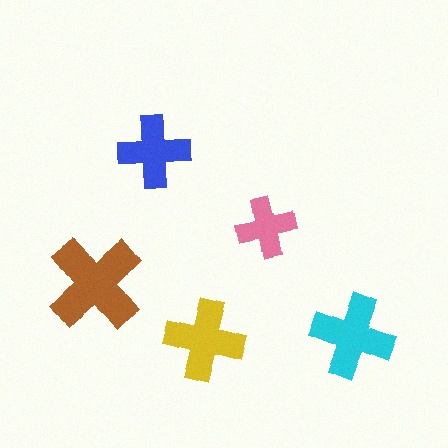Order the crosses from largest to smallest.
the brown one, the cyan one, the yellow one, the blue one, the pink one.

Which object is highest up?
The blue cross is topmost.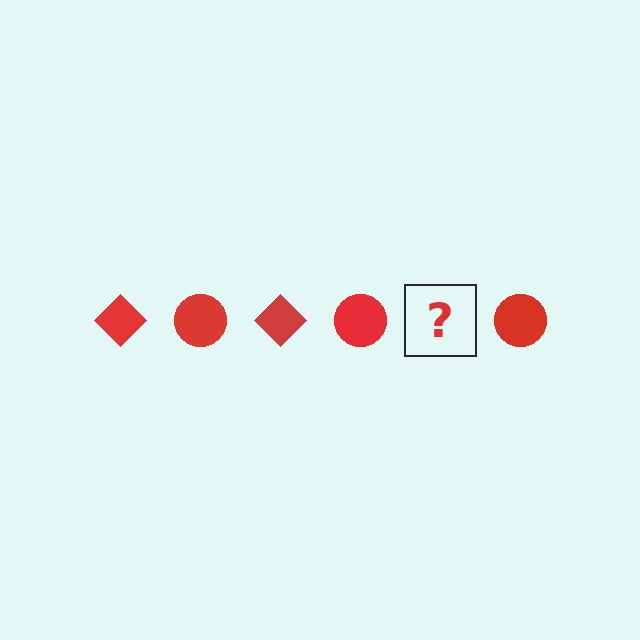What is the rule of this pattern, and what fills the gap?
The rule is that the pattern cycles through diamond, circle shapes in red. The gap should be filled with a red diamond.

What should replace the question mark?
The question mark should be replaced with a red diamond.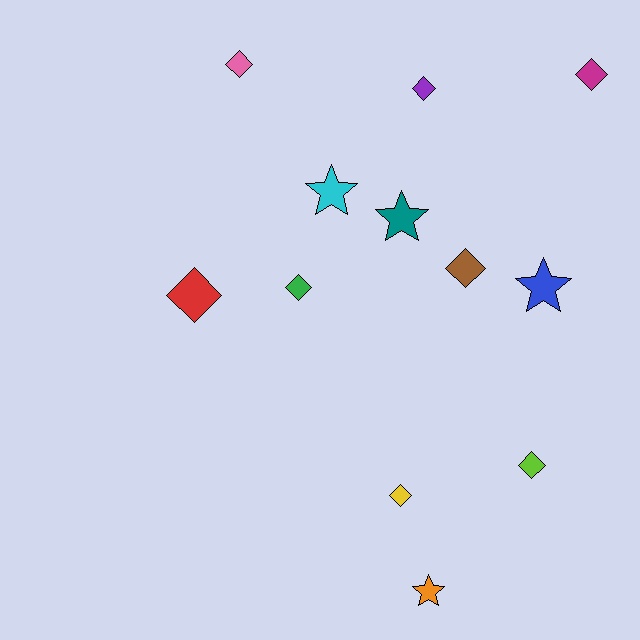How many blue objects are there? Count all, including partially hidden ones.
There is 1 blue object.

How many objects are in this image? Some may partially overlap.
There are 12 objects.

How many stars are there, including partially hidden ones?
There are 4 stars.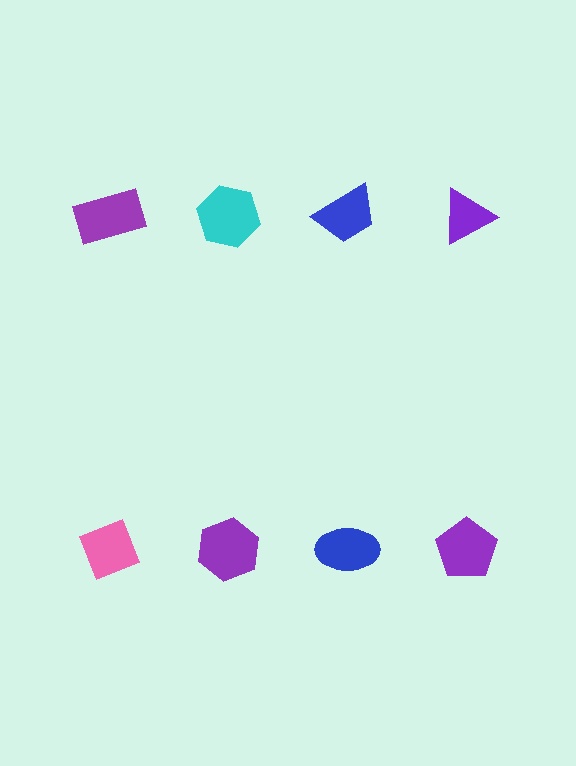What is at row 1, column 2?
A cyan hexagon.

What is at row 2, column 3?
A blue ellipse.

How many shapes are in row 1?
4 shapes.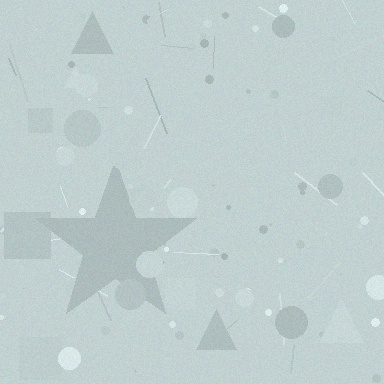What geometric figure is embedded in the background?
A star is embedded in the background.